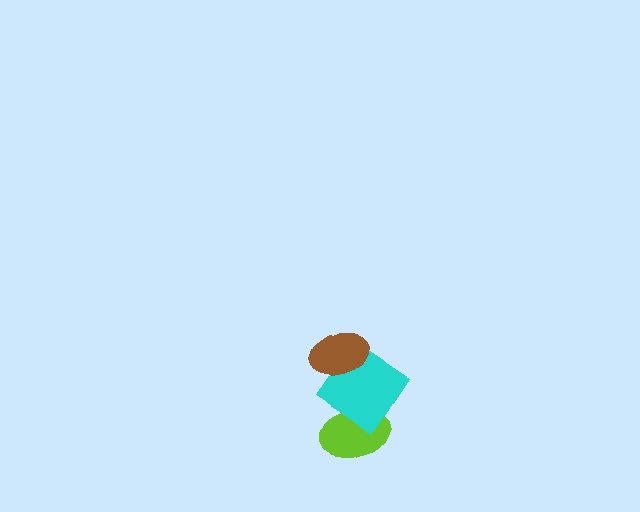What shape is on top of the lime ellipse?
The cyan diamond is on top of the lime ellipse.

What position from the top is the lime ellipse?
The lime ellipse is 3rd from the top.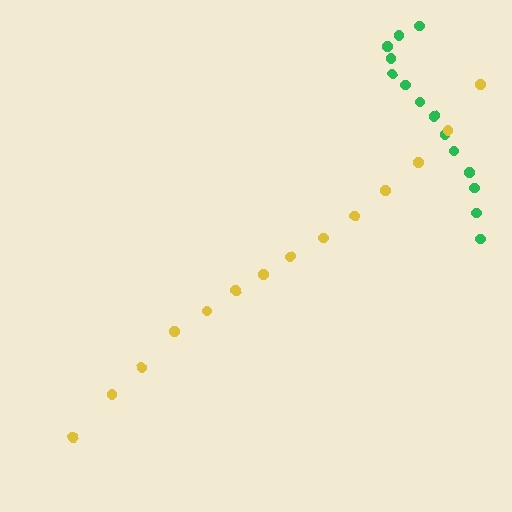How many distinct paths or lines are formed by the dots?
There are 2 distinct paths.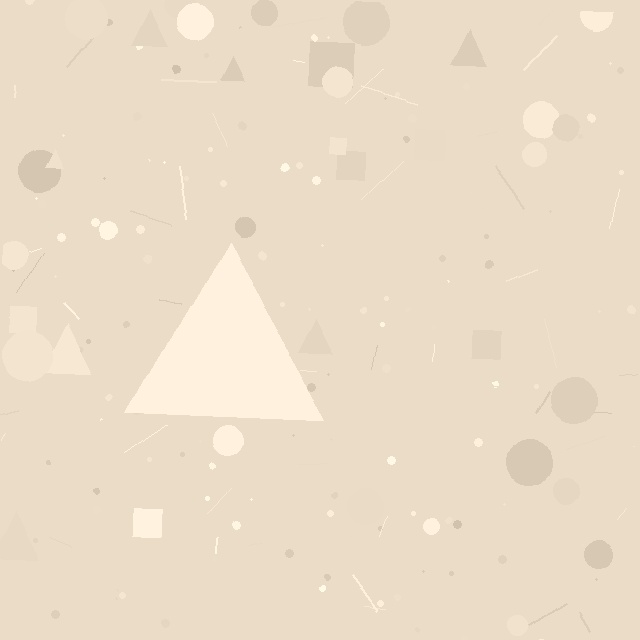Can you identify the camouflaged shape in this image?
The camouflaged shape is a triangle.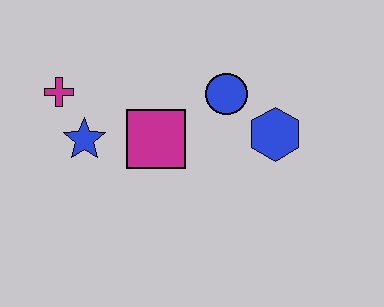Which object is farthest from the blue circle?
The magenta cross is farthest from the blue circle.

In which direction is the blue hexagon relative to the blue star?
The blue hexagon is to the right of the blue star.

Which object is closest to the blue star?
The magenta cross is closest to the blue star.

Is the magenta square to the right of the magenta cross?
Yes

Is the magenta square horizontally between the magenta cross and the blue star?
No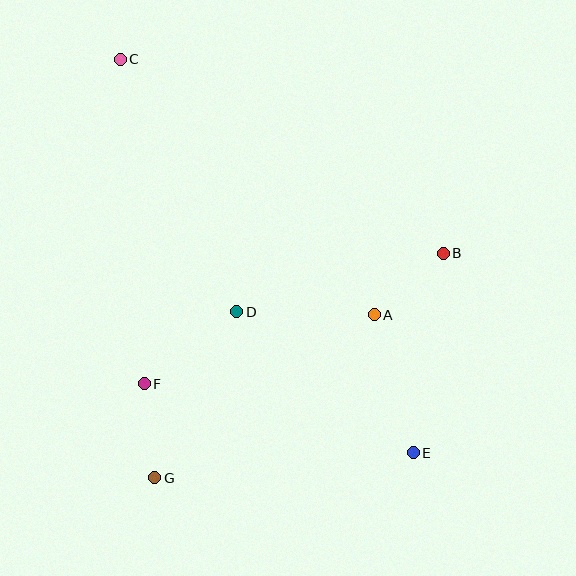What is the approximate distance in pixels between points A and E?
The distance between A and E is approximately 143 pixels.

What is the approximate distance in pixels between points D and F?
The distance between D and F is approximately 117 pixels.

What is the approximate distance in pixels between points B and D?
The distance between B and D is approximately 215 pixels.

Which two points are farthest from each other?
Points C and E are farthest from each other.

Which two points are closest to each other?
Points A and B are closest to each other.